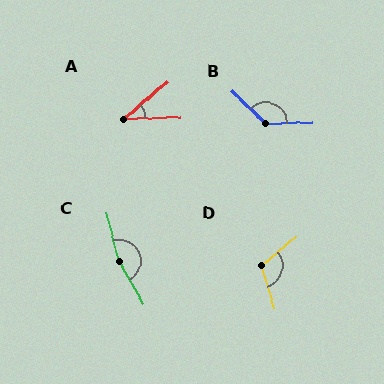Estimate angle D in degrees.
Approximately 112 degrees.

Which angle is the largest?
C, at approximately 165 degrees.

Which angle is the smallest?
A, at approximately 39 degrees.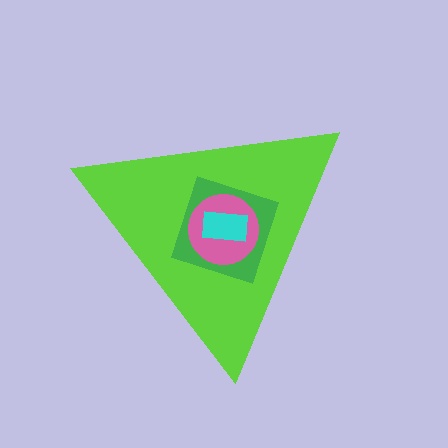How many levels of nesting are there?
4.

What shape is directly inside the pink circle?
The cyan rectangle.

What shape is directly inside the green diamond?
The pink circle.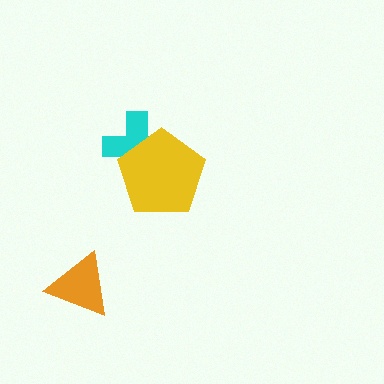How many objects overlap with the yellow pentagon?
1 object overlaps with the yellow pentagon.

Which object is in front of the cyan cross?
The yellow pentagon is in front of the cyan cross.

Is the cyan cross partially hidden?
Yes, it is partially covered by another shape.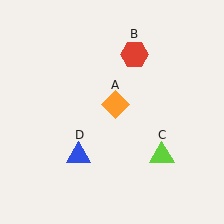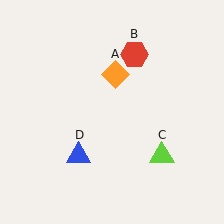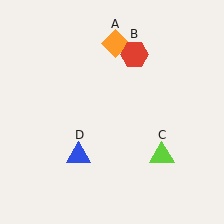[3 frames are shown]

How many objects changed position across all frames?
1 object changed position: orange diamond (object A).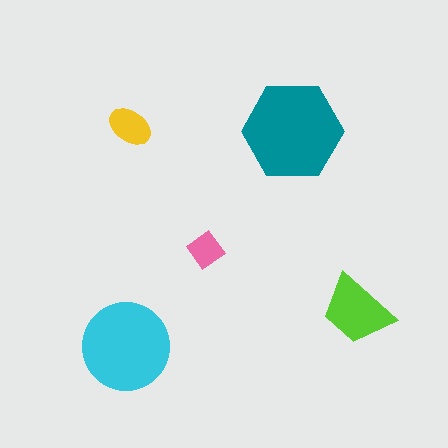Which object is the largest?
The teal hexagon.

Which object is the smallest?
The pink diamond.